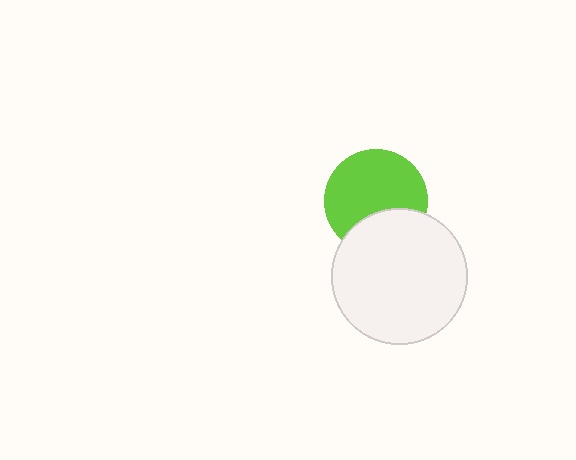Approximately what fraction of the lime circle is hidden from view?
Roughly 30% of the lime circle is hidden behind the white circle.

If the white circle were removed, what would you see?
You would see the complete lime circle.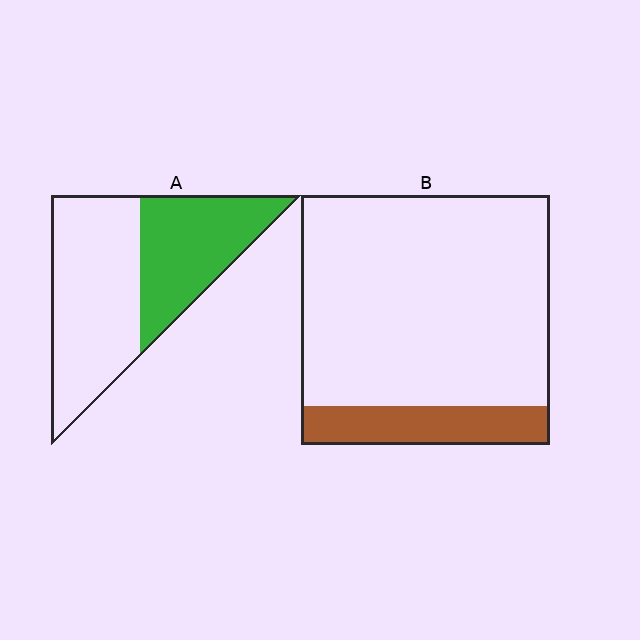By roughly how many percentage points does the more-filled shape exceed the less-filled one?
By roughly 25 percentage points (A over B).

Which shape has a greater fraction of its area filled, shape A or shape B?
Shape A.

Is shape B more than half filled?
No.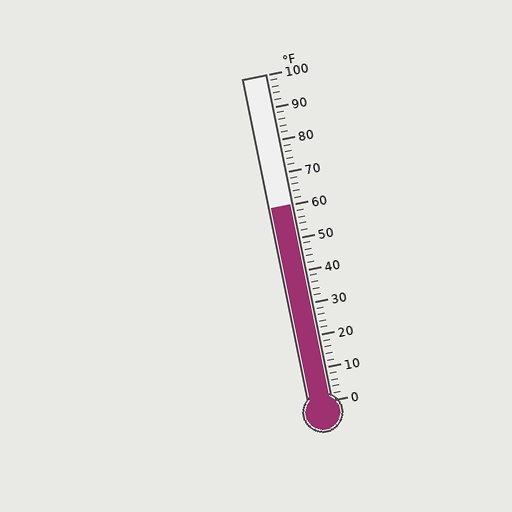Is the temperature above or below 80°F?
The temperature is below 80°F.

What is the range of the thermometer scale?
The thermometer scale ranges from 0°F to 100°F.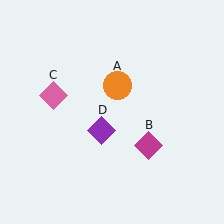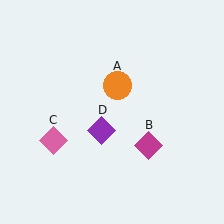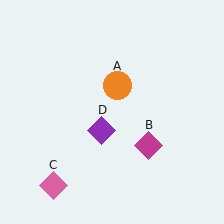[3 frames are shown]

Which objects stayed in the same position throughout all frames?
Orange circle (object A) and magenta diamond (object B) and purple diamond (object D) remained stationary.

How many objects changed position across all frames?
1 object changed position: pink diamond (object C).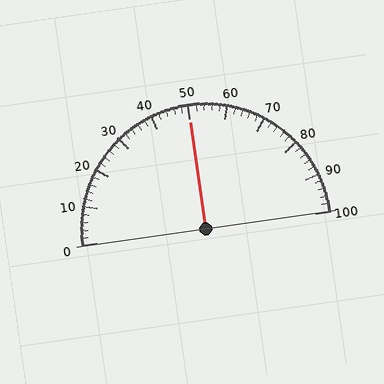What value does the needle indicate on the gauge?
The needle indicates approximately 50.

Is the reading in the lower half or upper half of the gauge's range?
The reading is in the upper half of the range (0 to 100).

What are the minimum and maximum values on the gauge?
The gauge ranges from 0 to 100.